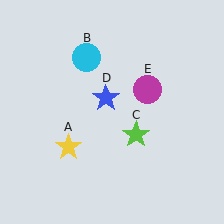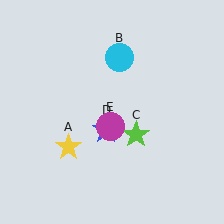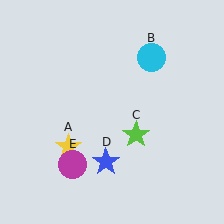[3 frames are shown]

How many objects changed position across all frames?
3 objects changed position: cyan circle (object B), blue star (object D), magenta circle (object E).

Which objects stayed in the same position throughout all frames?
Yellow star (object A) and lime star (object C) remained stationary.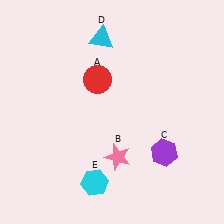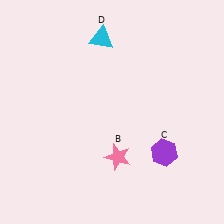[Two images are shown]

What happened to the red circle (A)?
The red circle (A) was removed in Image 2. It was in the top-left area of Image 1.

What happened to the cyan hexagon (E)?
The cyan hexagon (E) was removed in Image 2. It was in the bottom-left area of Image 1.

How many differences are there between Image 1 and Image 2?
There are 2 differences between the two images.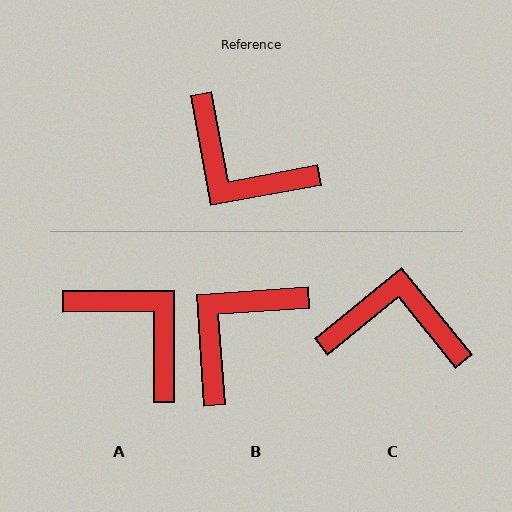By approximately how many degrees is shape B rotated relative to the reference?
Approximately 96 degrees clockwise.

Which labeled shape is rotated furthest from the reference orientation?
A, about 170 degrees away.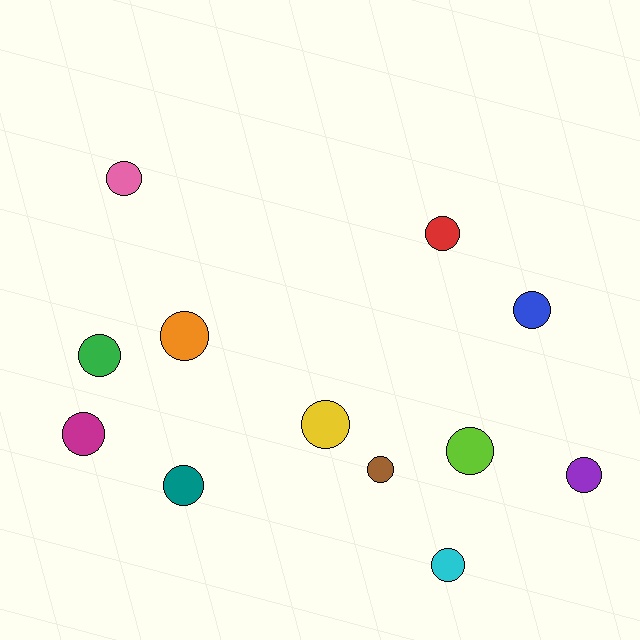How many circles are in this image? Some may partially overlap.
There are 12 circles.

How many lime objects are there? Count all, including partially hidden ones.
There is 1 lime object.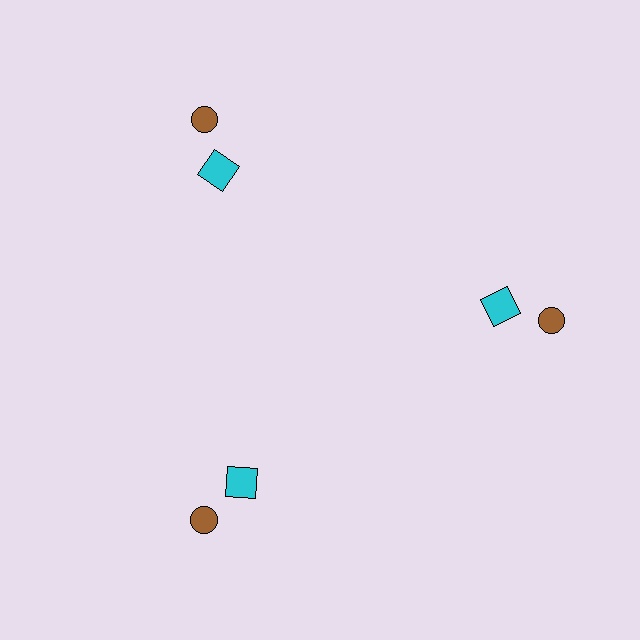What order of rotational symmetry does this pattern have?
This pattern has 3-fold rotational symmetry.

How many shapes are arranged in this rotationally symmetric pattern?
There are 6 shapes, arranged in 3 groups of 2.